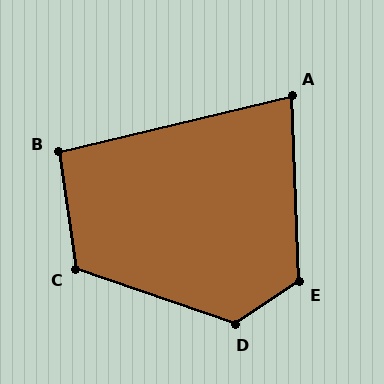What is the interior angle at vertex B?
Approximately 95 degrees (obtuse).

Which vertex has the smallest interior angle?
A, at approximately 78 degrees.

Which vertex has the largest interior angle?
D, at approximately 127 degrees.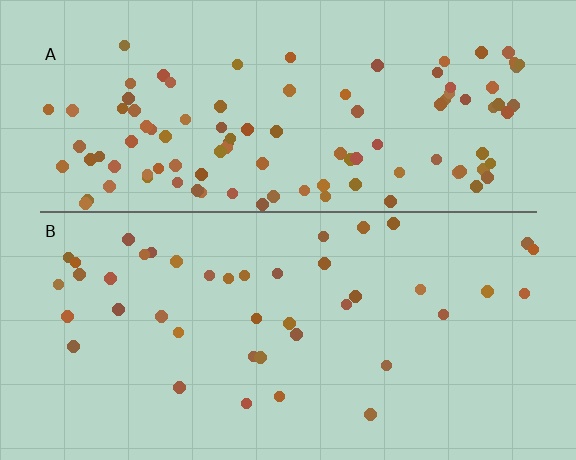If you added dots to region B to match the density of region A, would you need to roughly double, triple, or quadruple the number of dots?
Approximately triple.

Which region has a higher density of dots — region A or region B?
A (the top).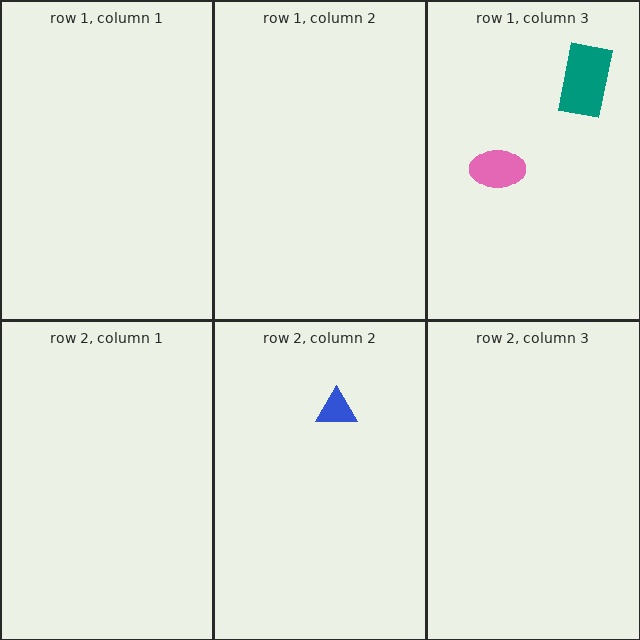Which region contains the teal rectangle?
The row 1, column 3 region.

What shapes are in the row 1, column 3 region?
The pink ellipse, the teal rectangle.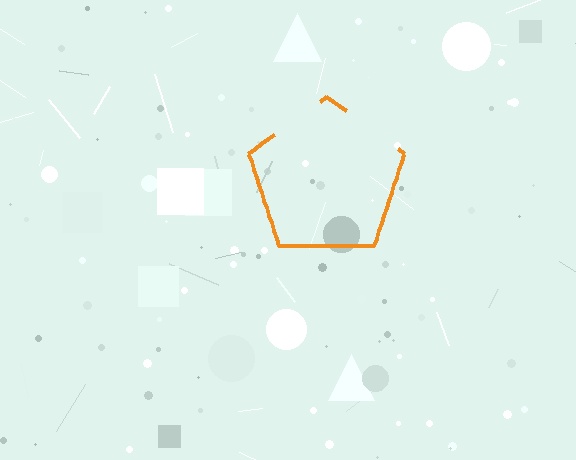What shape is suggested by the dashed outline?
The dashed outline suggests a pentagon.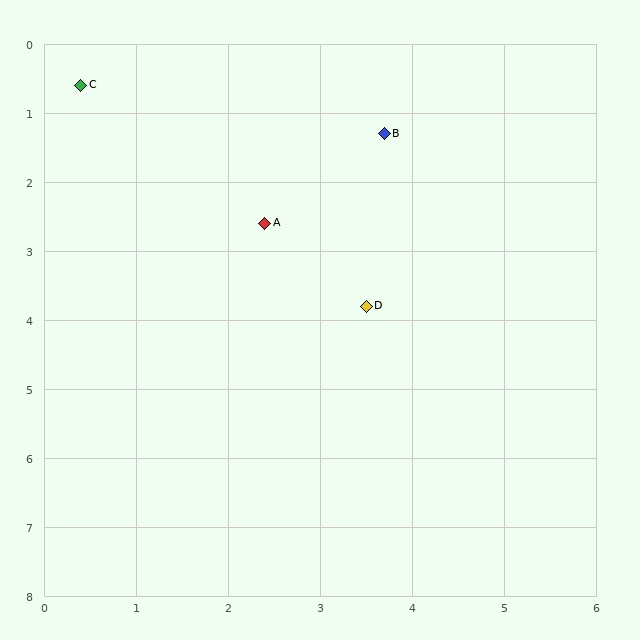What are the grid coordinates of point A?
Point A is at approximately (2.4, 2.6).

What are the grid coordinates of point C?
Point C is at approximately (0.4, 0.6).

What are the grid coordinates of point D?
Point D is at approximately (3.5, 3.8).